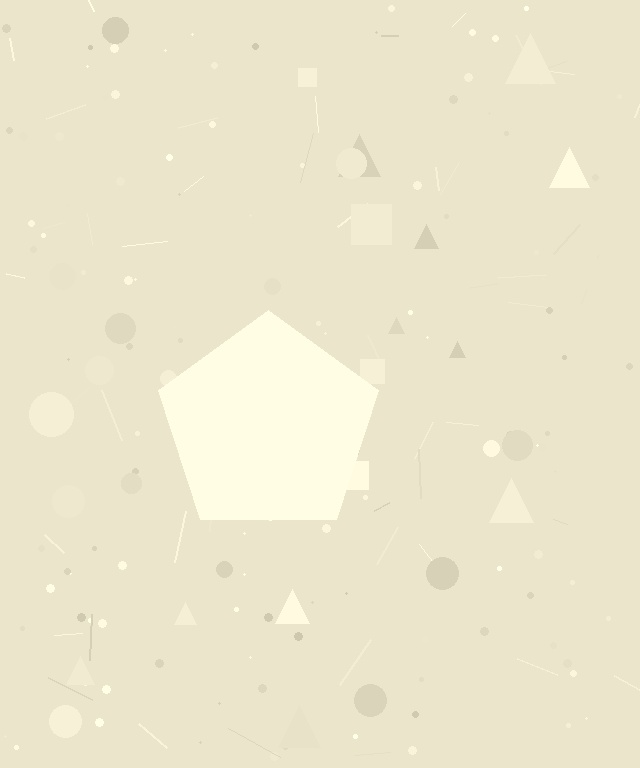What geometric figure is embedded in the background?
A pentagon is embedded in the background.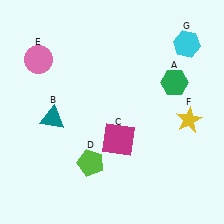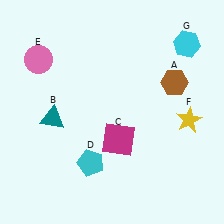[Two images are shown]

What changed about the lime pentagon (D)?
In Image 1, D is lime. In Image 2, it changed to cyan.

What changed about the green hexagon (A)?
In Image 1, A is green. In Image 2, it changed to brown.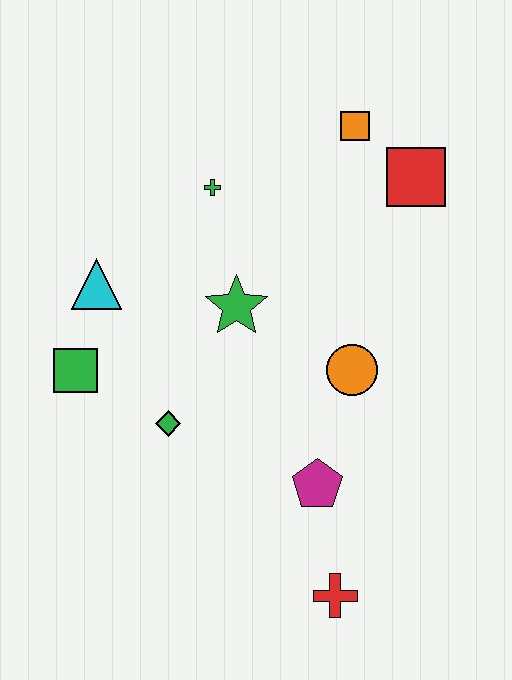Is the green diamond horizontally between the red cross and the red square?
No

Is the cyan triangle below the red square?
Yes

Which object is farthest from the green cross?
The red cross is farthest from the green cross.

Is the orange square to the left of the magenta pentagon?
No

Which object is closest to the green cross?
The green star is closest to the green cross.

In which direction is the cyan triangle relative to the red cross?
The cyan triangle is above the red cross.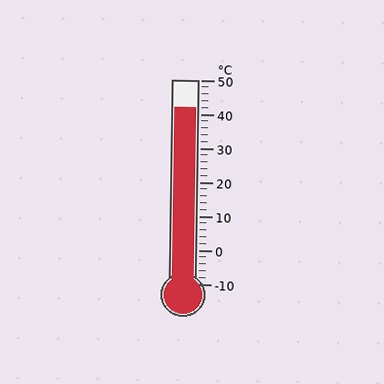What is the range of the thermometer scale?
The thermometer scale ranges from -10°C to 50°C.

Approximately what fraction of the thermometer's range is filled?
The thermometer is filled to approximately 85% of its range.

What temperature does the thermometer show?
The thermometer shows approximately 42°C.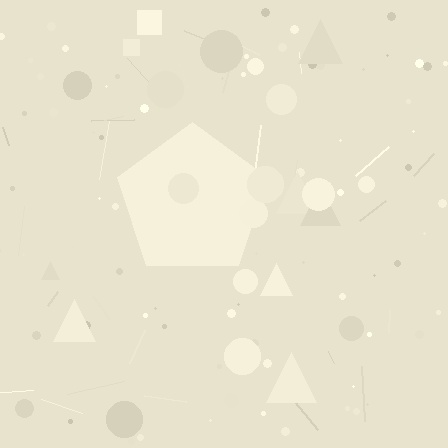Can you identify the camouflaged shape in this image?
The camouflaged shape is a pentagon.